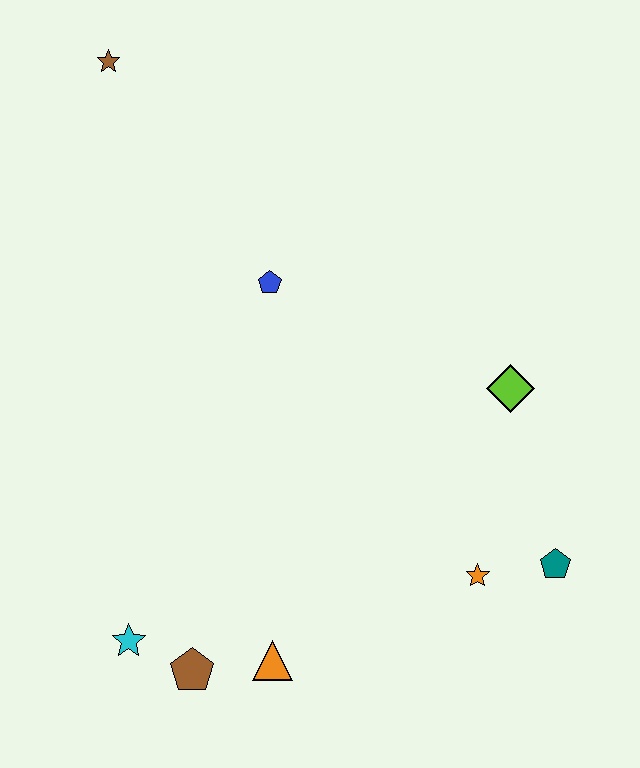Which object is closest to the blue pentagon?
The lime diamond is closest to the blue pentagon.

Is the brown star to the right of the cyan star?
No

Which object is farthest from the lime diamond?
The brown star is farthest from the lime diamond.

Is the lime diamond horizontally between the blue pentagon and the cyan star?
No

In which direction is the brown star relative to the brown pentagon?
The brown star is above the brown pentagon.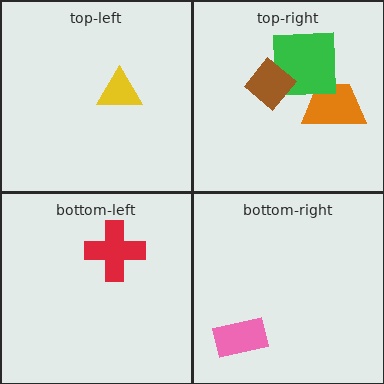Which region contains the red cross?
The bottom-left region.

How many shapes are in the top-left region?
1.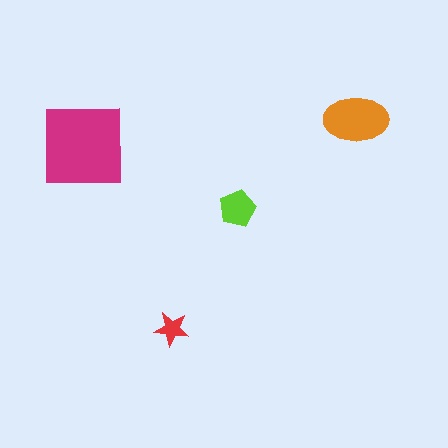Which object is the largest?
The magenta square.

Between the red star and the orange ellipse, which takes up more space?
The orange ellipse.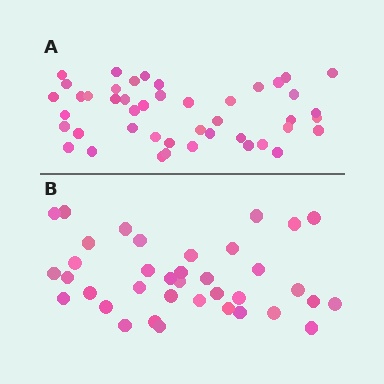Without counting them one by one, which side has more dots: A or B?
Region A (the top region) has more dots.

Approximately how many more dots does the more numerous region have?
Region A has roughly 8 or so more dots than region B.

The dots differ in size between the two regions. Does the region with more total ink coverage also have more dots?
No. Region B has more total ink coverage because its dots are larger, but region A actually contains more individual dots. Total area can be misleading — the number of items is what matters here.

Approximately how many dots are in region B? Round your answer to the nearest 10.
About 40 dots. (The exact count is 37, which rounds to 40.)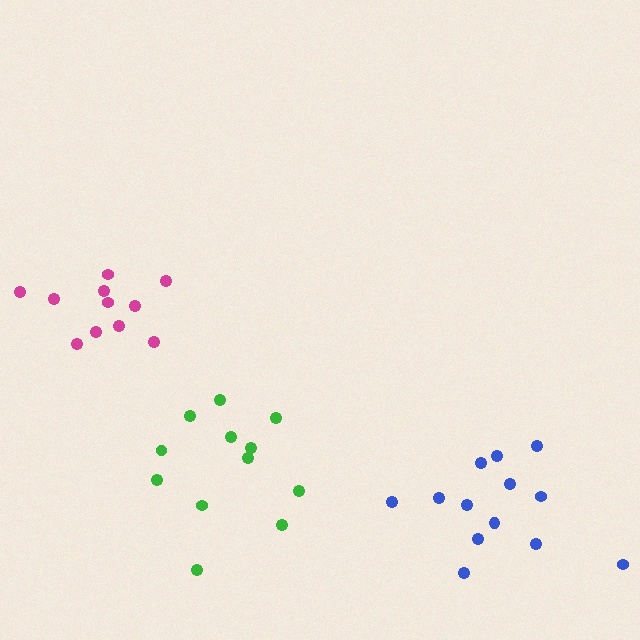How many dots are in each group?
Group 1: 11 dots, Group 2: 13 dots, Group 3: 12 dots (36 total).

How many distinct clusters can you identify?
There are 3 distinct clusters.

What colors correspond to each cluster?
The clusters are colored: magenta, blue, green.